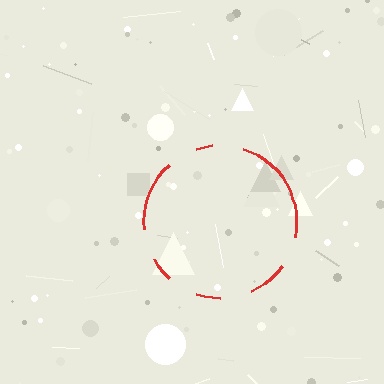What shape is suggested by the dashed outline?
The dashed outline suggests a circle.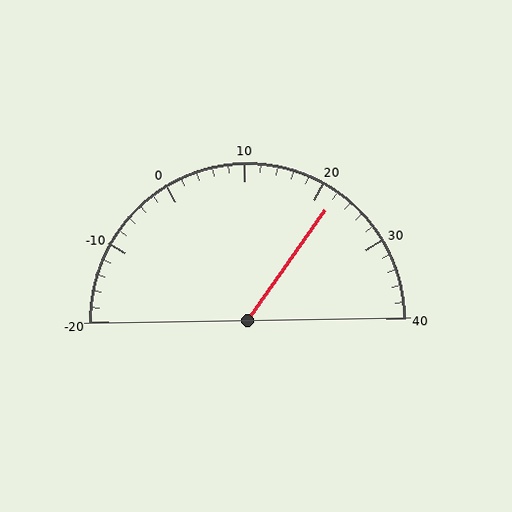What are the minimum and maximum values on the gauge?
The gauge ranges from -20 to 40.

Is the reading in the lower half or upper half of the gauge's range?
The reading is in the upper half of the range (-20 to 40).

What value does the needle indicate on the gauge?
The needle indicates approximately 22.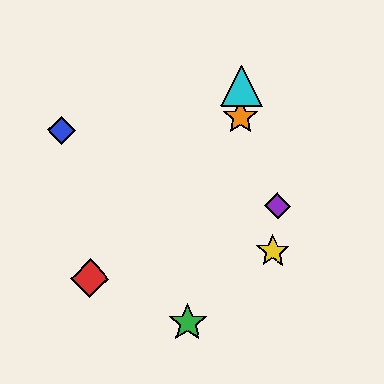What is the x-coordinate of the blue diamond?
The blue diamond is at x≈62.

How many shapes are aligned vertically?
2 shapes (the orange star, the cyan triangle) are aligned vertically.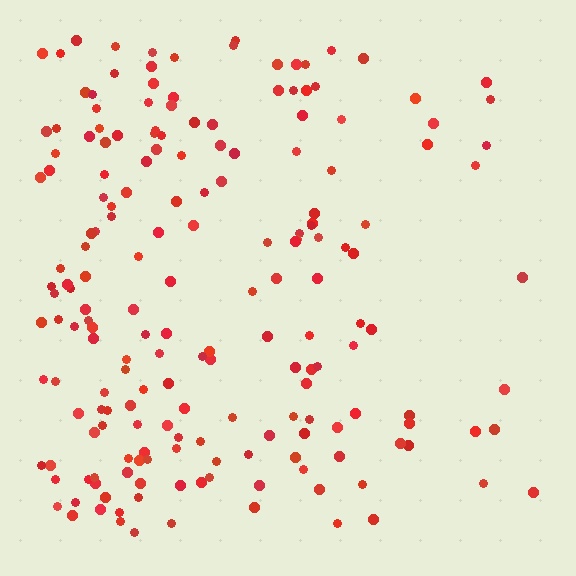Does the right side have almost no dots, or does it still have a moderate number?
Still a moderate number, just noticeably fewer than the left.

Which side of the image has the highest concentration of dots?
The left.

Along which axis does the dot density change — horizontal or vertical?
Horizontal.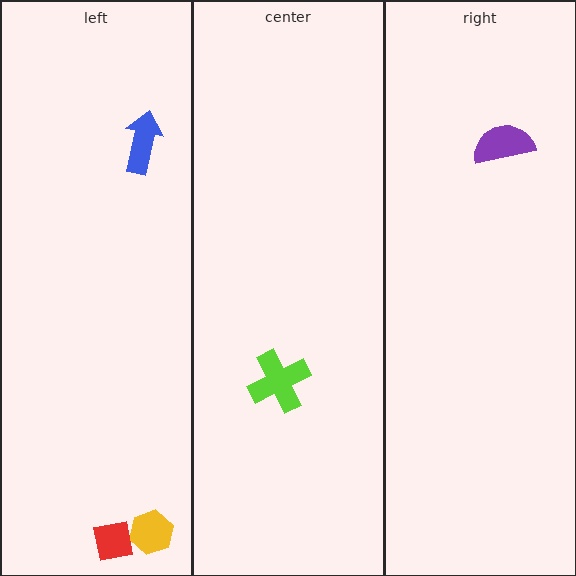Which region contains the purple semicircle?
The right region.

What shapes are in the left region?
The blue arrow, the yellow hexagon, the red square.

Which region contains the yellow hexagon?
The left region.